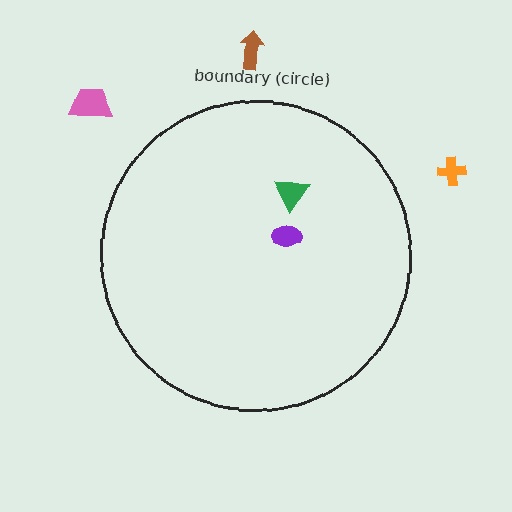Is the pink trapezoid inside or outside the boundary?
Outside.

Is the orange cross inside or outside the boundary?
Outside.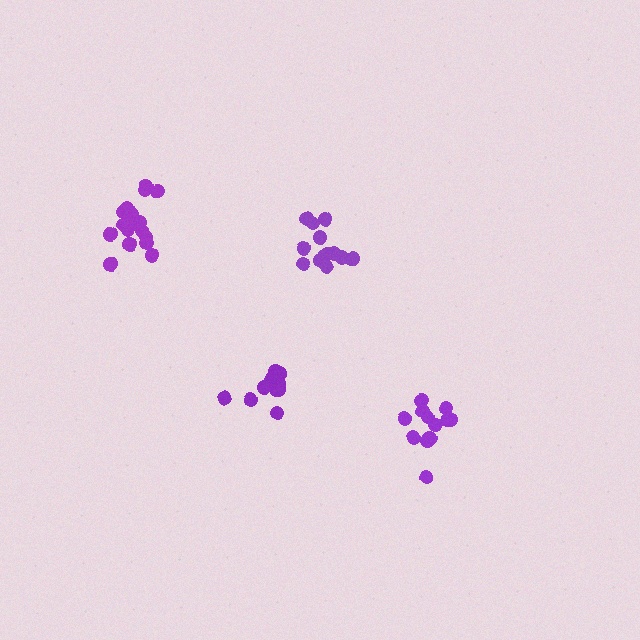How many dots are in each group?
Group 1: 11 dots, Group 2: 12 dots, Group 3: 17 dots, Group 4: 13 dots (53 total).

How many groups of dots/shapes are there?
There are 4 groups.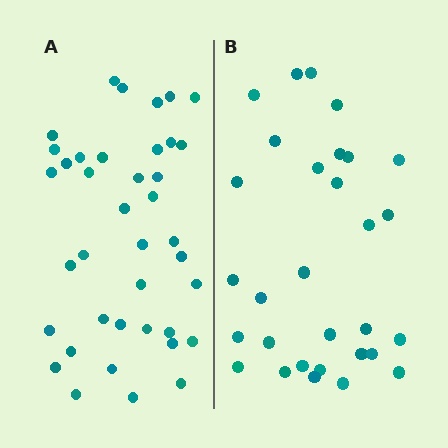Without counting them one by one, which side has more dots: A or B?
Region A (the left region) has more dots.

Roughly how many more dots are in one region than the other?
Region A has roughly 8 or so more dots than region B.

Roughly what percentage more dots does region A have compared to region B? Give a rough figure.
About 30% more.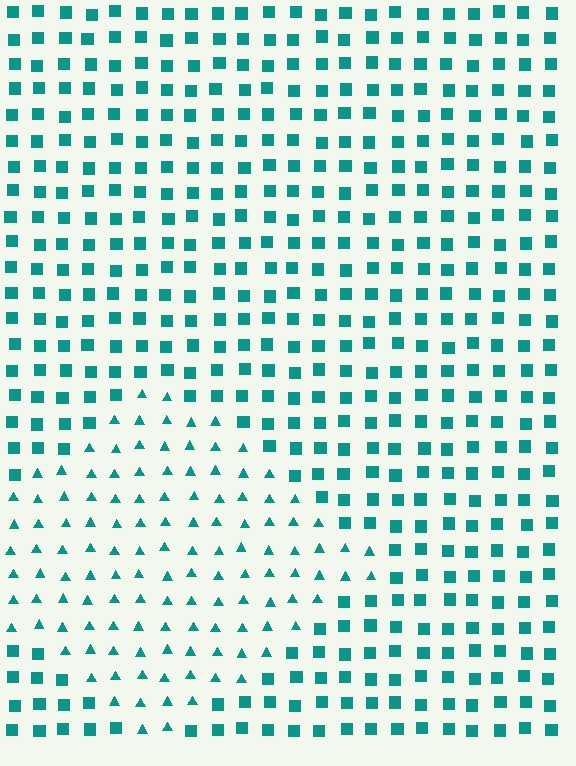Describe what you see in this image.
The image is filled with small teal elements arranged in a uniform grid. A diamond-shaped region contains triangles, while the surrounding area contains squares. The boundary is defined purely by the change in element shape.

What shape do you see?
I see a diamond.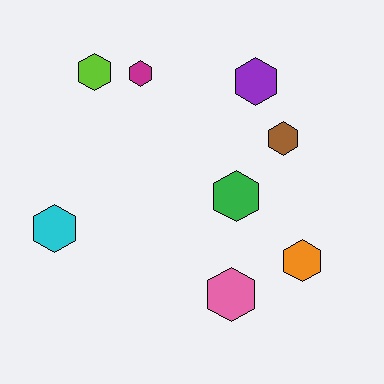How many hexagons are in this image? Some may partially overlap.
There are 8 hexagons.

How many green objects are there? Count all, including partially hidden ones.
There is 1 green object.